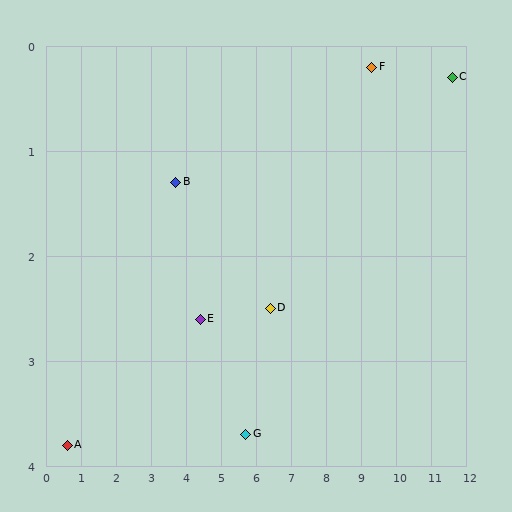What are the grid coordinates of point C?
Point C is at approximately (11.6, 0.3).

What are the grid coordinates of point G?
Point G is at approximately (5.7, 3.7).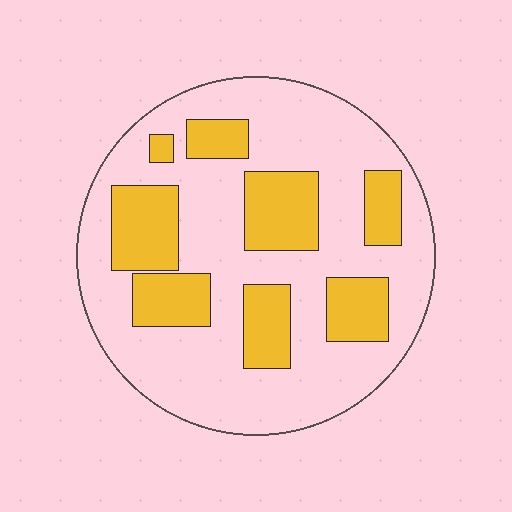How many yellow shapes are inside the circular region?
8.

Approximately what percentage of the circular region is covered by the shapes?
Approximately 30%.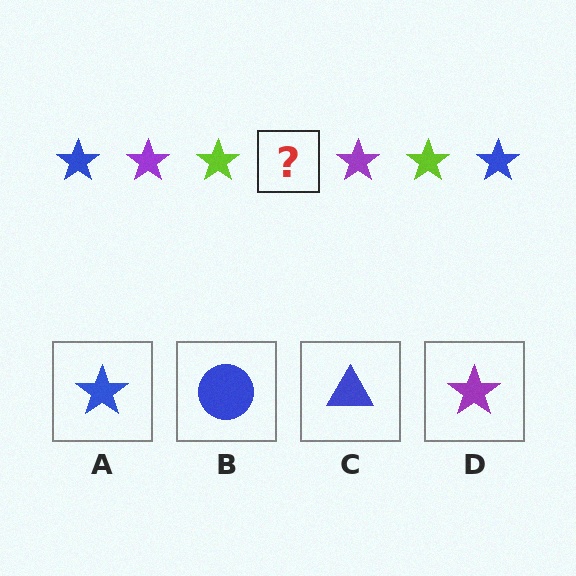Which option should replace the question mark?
Option A.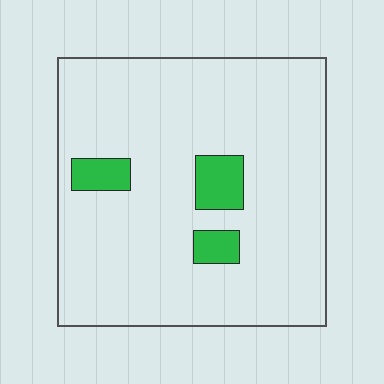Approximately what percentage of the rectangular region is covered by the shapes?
Approximately 10%.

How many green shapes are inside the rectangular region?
3.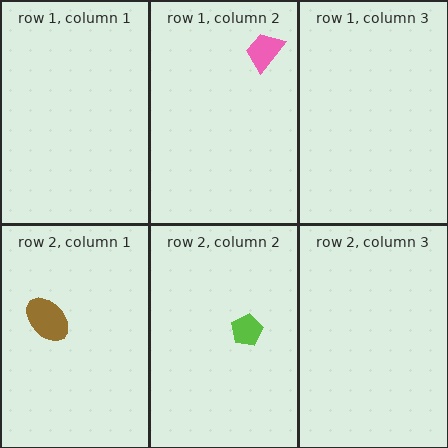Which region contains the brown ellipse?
The row 2, column 1 region.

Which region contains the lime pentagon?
The row 2, column 2 region.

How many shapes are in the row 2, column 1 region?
1.